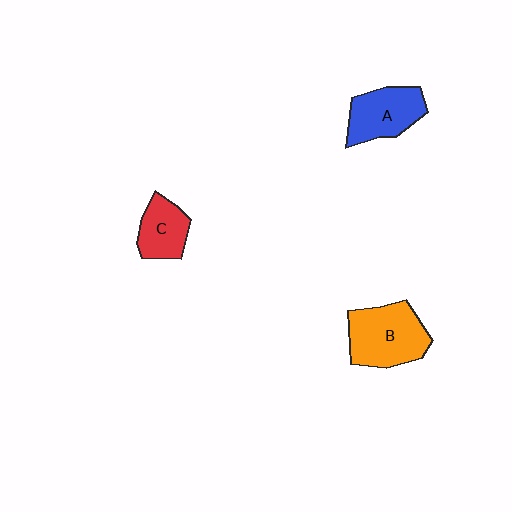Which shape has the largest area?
Shape B (orange).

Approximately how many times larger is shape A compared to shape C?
Approximately 1.3 times.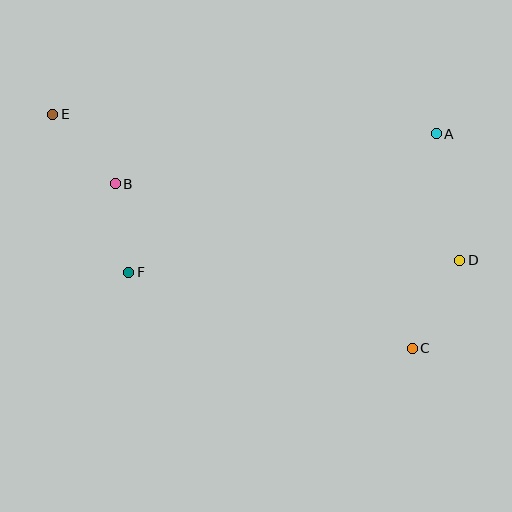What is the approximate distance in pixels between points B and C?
The distance between B and C is approximately 339 pixels.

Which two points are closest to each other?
Points B and F are closest to each other.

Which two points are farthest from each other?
Points D and E are farthest from each other.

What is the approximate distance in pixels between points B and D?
The distance between B and D is approximately 353 pixels.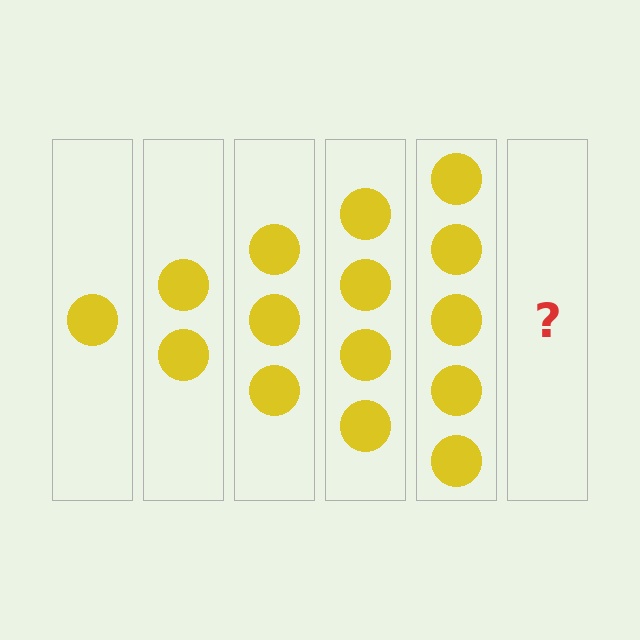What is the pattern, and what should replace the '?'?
The pattern is that each step adds one more circle. The '?' should be 6 circles.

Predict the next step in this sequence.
The next step is 6 circles.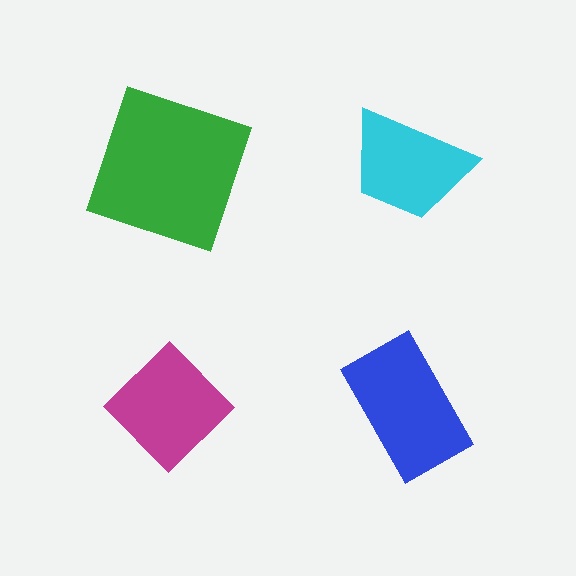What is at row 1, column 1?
A green square.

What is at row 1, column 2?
A cyan trapezoid.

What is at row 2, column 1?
A magenta diamond.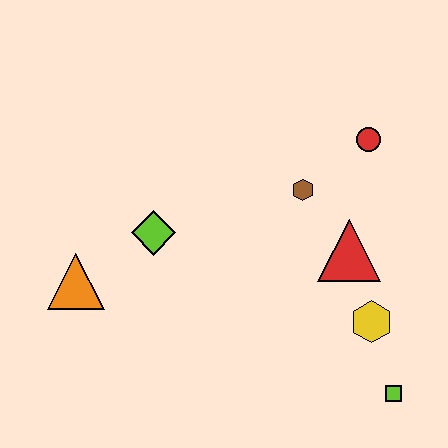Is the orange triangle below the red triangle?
Yes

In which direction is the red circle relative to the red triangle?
The red circle is above the red triangle.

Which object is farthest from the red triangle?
The orange triangle is farthest from the red triangle.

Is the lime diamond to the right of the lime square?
No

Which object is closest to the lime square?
The yellow hexagon is closest to the lime square.